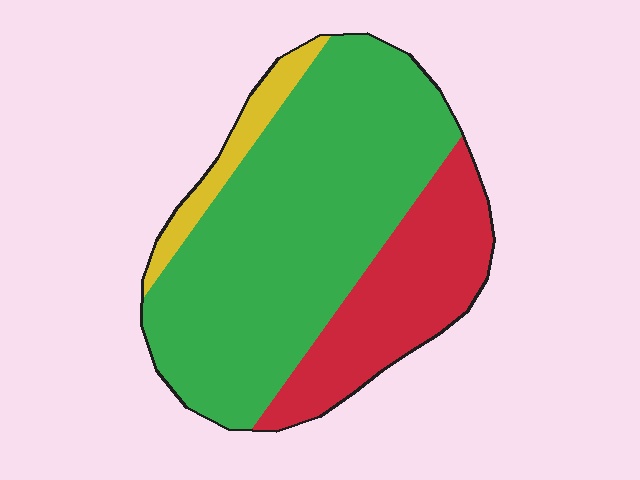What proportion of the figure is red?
Red covers roughly 25% of the figure.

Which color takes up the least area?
Yellow, at roughly 10%.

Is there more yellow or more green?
Green.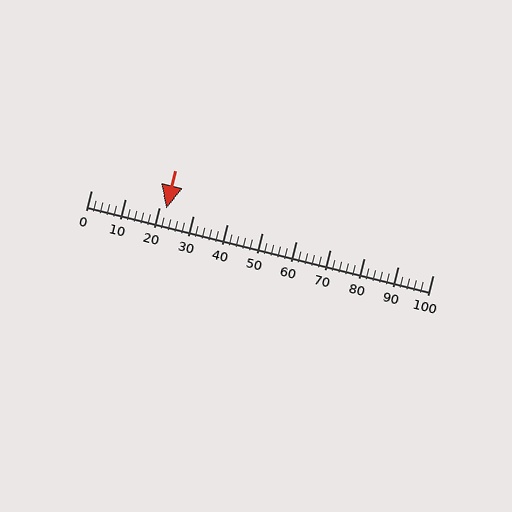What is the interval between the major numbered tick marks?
The major tick marks are spaced 10 units apart.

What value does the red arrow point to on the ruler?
The red arrow points to approximately 22.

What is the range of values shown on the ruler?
The ruler shows values from 0 to 100.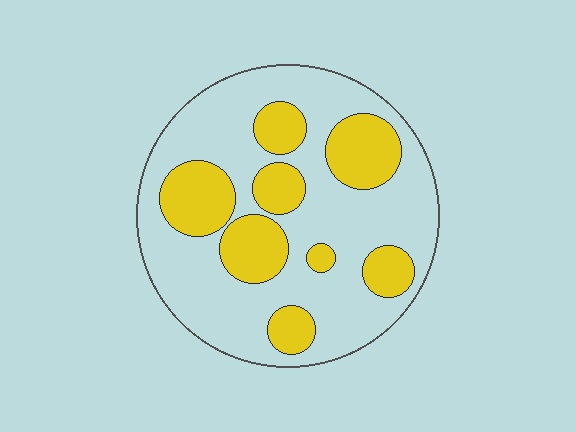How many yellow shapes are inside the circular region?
8.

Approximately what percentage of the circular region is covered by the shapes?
Approximately 30%.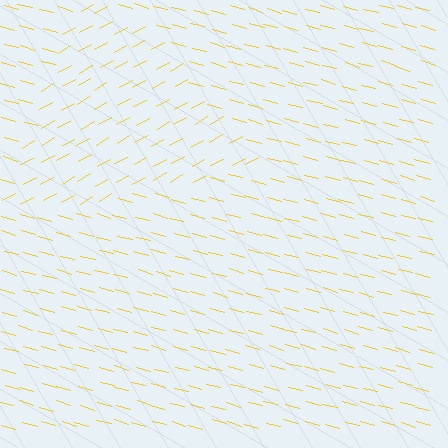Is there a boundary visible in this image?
Yes, there is a texture boundary formed by a change in line orientation.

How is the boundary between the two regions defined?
The boundary is defined purely by a change in line orientation (approximately 45 degrees difference). All lines are the same color and thickness.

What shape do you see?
I see a triangle.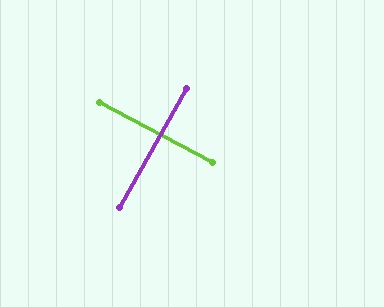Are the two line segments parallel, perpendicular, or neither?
Perpendicular — they meet at approximately 88°.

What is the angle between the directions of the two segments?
Approximately 88 degrees.